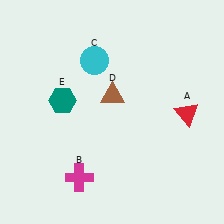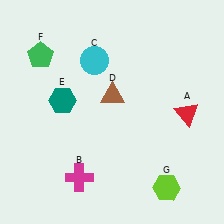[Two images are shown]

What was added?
A green pentagon (F), a lime hexagon (G) were added in Image 2.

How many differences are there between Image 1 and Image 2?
There are 2 differences between the two images.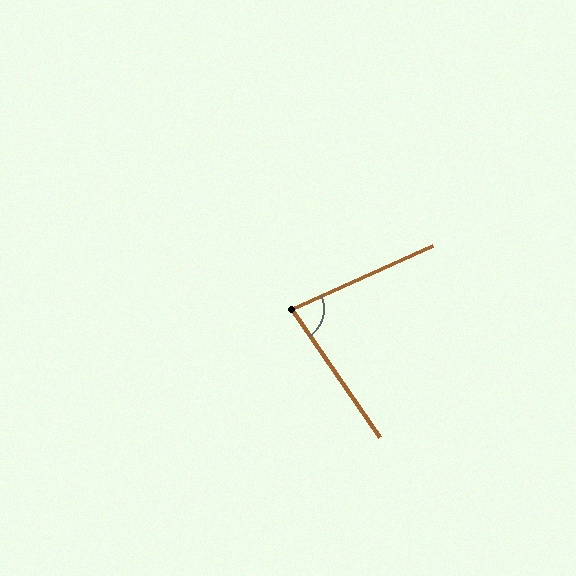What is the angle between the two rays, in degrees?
Approximately 80 degrees.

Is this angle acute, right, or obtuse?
It is acute.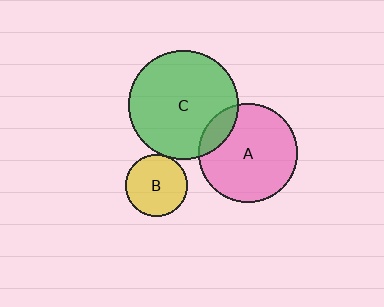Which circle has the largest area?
Circle C (green).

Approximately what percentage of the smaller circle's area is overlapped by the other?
Approximately 15%.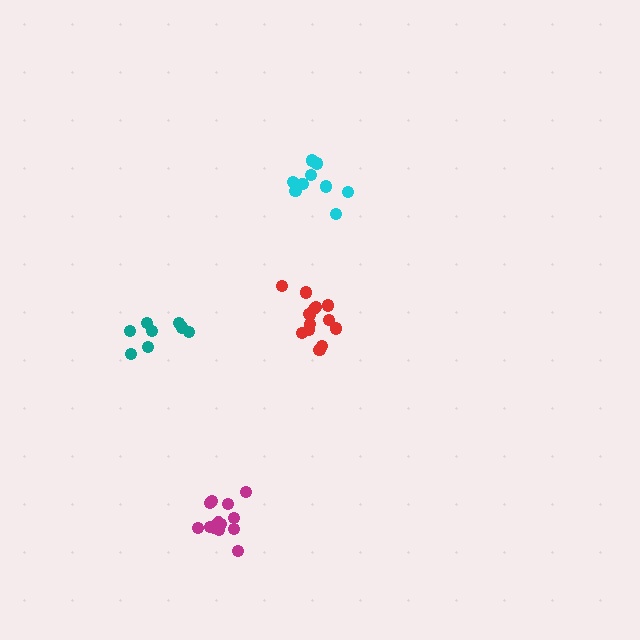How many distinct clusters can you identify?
There are 4 distinct clusters.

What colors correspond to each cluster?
The clusters are colored: cyan, red, teal, magenta.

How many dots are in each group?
Group 1: 10 dots, Group 2: 14 dots, Group 3: 8 dots, Group 4: 13 dots (45 total).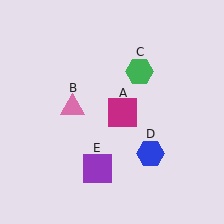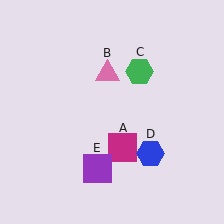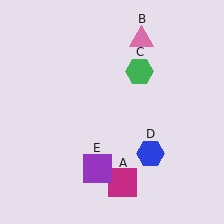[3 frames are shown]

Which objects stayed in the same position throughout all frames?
Green hexagon (object C) and blue hexagon (object D) and purple square (object E) remained stationary.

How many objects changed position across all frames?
2 objects changed position: magenta square (object A), pink triangle (object B).